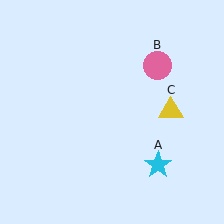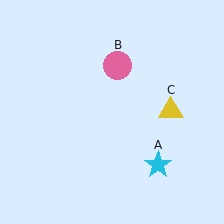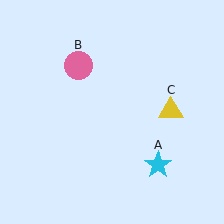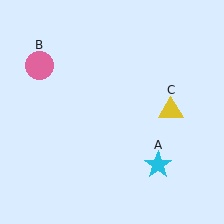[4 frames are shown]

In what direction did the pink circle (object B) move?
The pink circle (object B) moved left.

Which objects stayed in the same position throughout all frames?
Cyan star (object A) and yellow triangle (object C) remained stationary.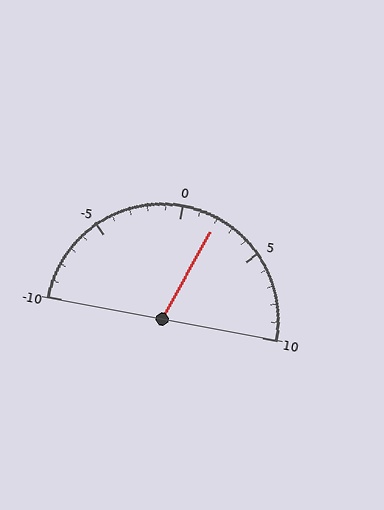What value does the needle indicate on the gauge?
The needle indicates approximately 2.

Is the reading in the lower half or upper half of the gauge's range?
The reading is in the upper half of the range (-10 to 10).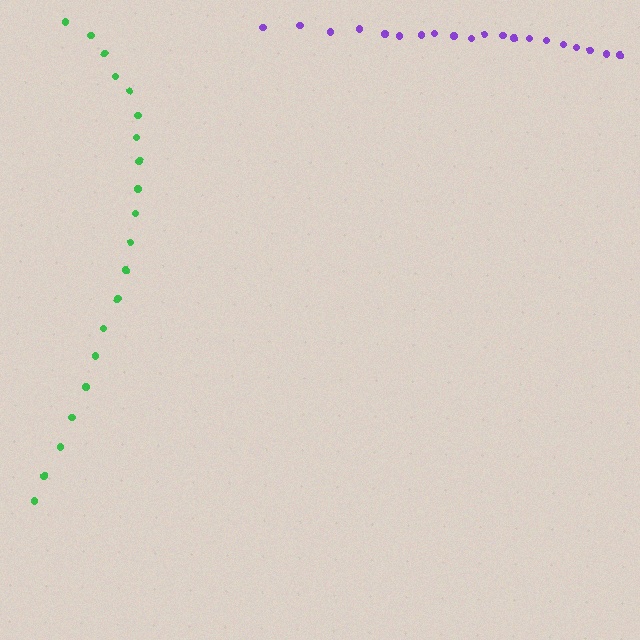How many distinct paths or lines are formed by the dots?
There are 2 distinct paths.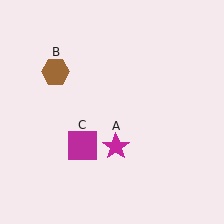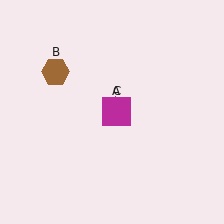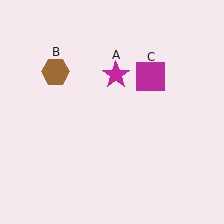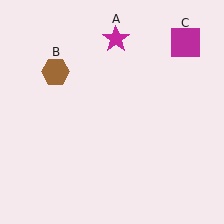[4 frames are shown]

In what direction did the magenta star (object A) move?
The magenta star (object A) moved up.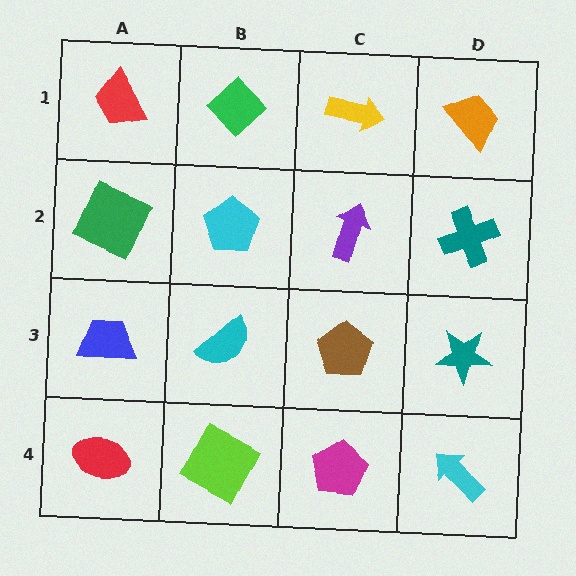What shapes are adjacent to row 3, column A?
A green square (row 2, column A), a red ellipse (row 4, column A), a cyan semicircle (row 3, column B).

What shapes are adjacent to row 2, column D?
An orange trapezoid (row 1, column D), a teal star (row 3, column D), a purple arrow (row 2, column C).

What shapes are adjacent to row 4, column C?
A brown pentagon (row 3, column C), a lime square (row 4, column B), a cyan arrow (row 4, column D).